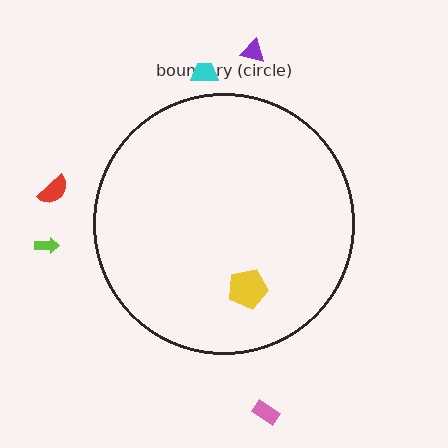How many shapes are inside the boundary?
1 inside, 5 outside.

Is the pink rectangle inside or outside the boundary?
Outside.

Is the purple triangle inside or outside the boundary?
Outside.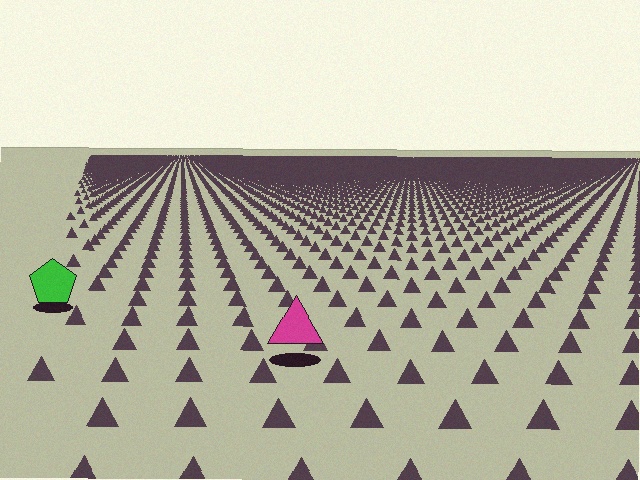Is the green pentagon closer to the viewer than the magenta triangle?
No. The magenta triangle is closer — you can tell from the texture gradient: the ground texture is coarser near it.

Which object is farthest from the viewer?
The green pentagon is farthest from the viewer. It appears smaller and the ground texture around it is denser.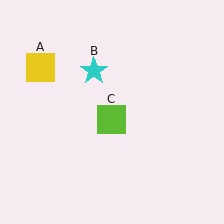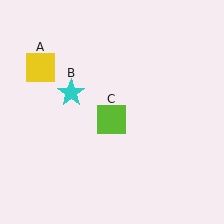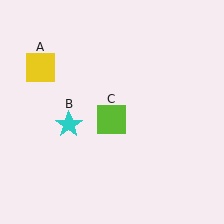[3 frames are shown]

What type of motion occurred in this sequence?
The cyan star (object B) rotated counterclockwise around the center of the scene.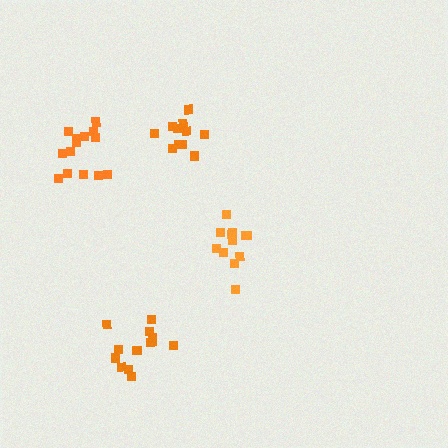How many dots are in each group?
Group 1: 11 dots, Group 2: 12 dots, Group 3: 14 dots, Group 4: 13 dots (50 total).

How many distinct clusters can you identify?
There are 4 distinct clusters.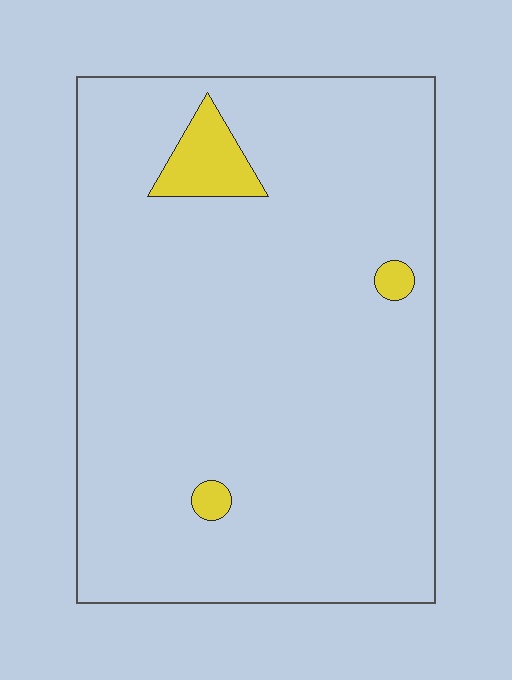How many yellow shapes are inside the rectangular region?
3.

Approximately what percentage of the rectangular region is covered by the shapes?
Approximately 5%.